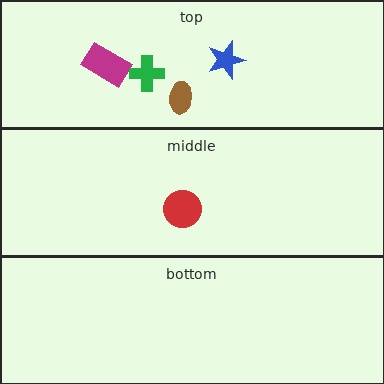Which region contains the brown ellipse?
The top region.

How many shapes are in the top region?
4.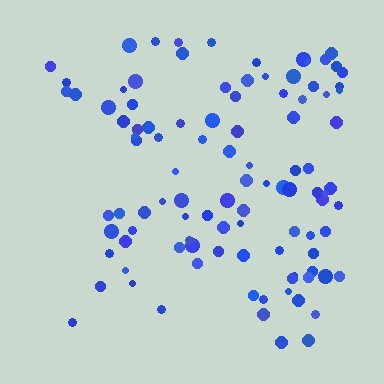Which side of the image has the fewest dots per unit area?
The left.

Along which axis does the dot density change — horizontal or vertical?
Horizontal.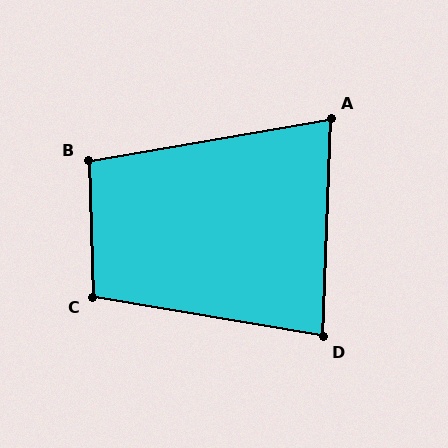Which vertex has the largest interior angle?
C, at approximately 102 degrees.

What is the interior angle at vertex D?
Approximately 82 degrees (acute).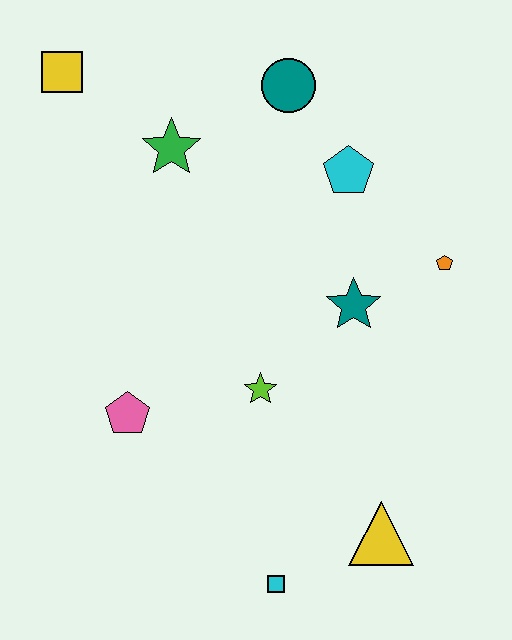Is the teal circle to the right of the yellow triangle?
No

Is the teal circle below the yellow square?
Yes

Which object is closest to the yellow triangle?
The cyan square is closest to the yellow triangle.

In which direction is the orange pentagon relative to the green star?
The orange pentagon is to the right of the green star.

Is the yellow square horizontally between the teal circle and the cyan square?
No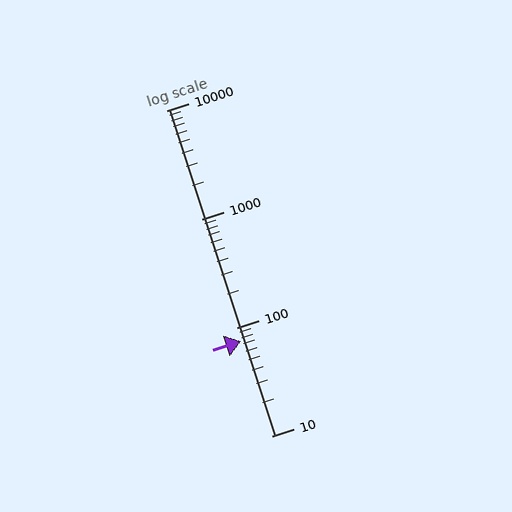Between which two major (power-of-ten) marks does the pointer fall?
The pointer is between 10 and 100.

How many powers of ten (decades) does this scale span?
The scale spans 3 decades, from 10 to 10000.